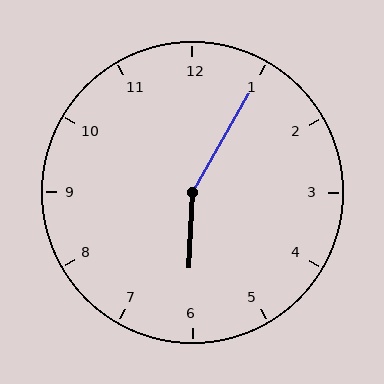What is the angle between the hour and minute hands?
Approximately 152 degrees.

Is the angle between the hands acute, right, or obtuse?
It is obtuse.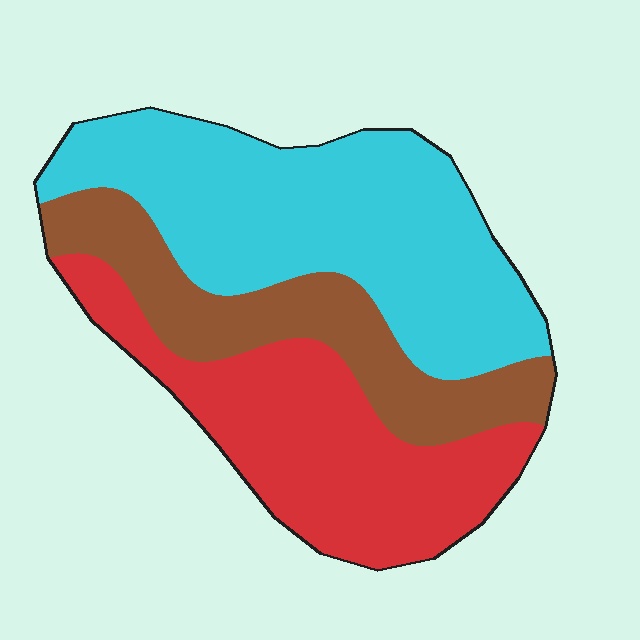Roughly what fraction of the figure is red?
Red takes up about one third (1/3) of the figure.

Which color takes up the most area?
Cyan, at roughly 45%.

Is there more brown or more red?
Red.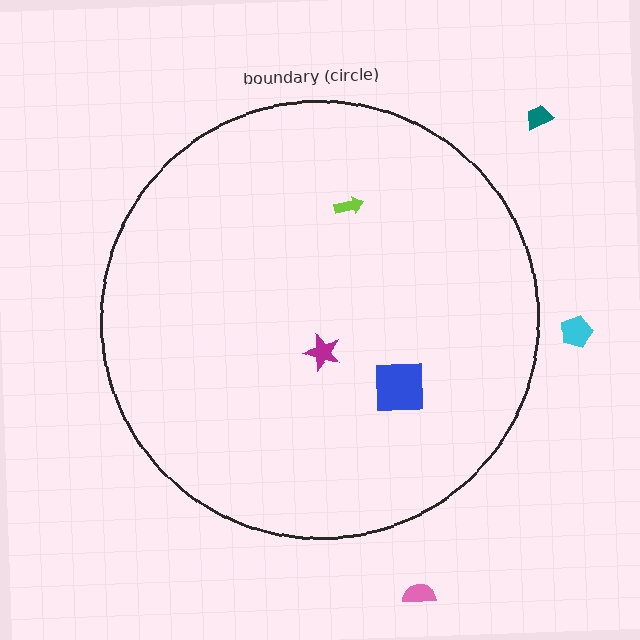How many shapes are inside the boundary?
3 inside, 3 outside.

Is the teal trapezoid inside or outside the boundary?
Outside.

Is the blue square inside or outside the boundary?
Inside.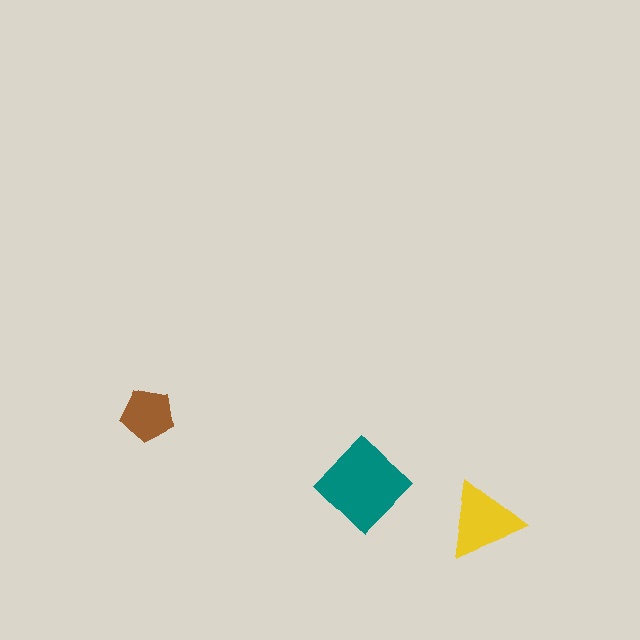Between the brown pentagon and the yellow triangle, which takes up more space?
The yellow triangle.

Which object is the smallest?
The brown pentagon.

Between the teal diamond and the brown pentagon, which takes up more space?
The teal diamond.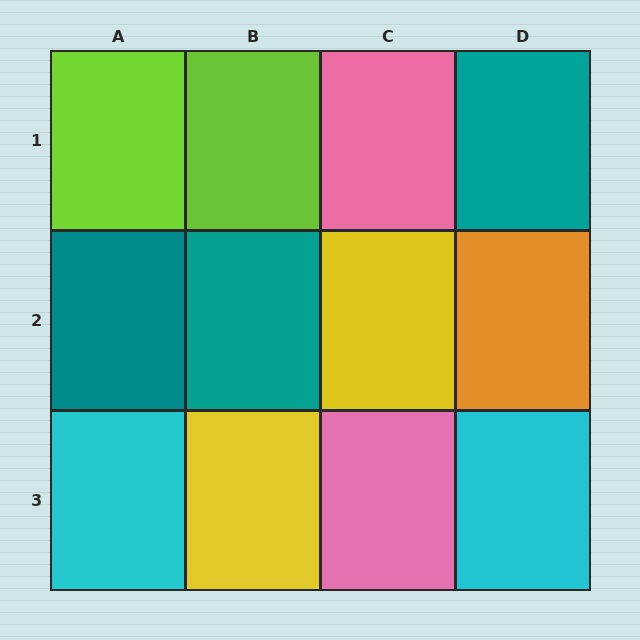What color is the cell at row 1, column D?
Teal.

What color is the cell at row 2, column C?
Yellow.